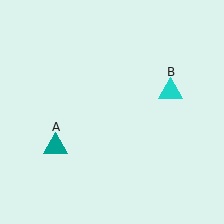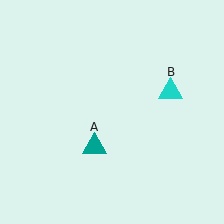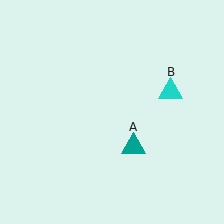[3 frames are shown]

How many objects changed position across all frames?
1 object changed position: teal triangle (object A).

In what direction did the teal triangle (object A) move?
The teal triangle (object A) moved right.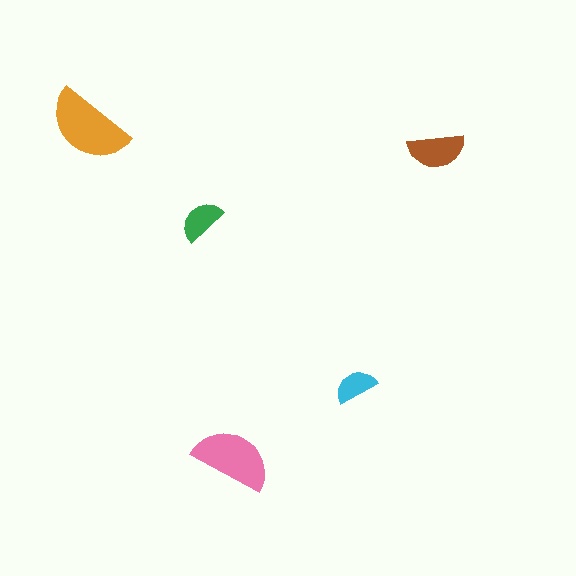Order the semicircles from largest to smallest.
the orange one, the pink one, the brown one, the green one, the cyan one.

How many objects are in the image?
There are 5 objects in the image.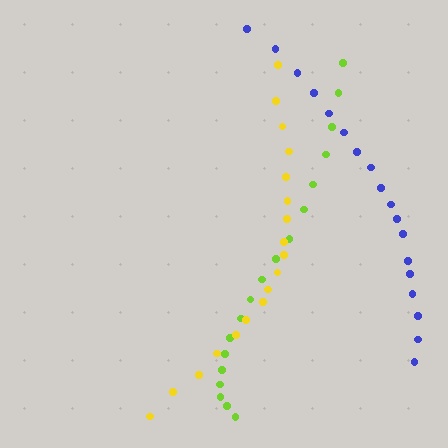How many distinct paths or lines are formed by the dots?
There are 3 distinct paths.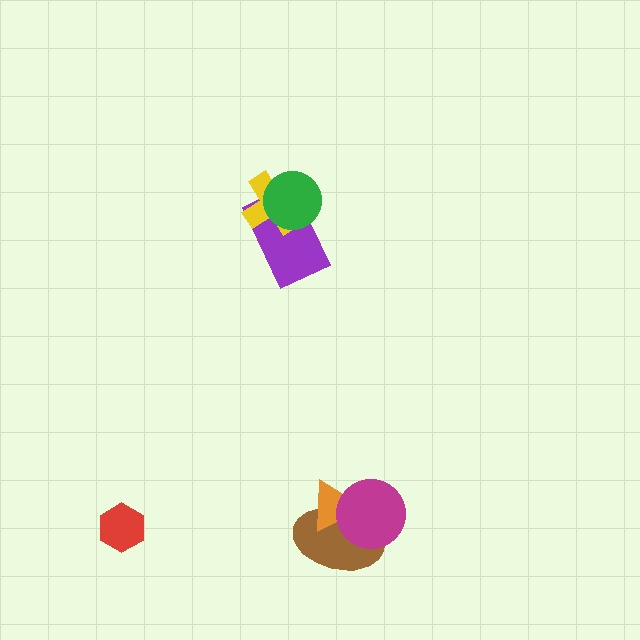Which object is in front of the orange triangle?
The magenta circle is in front of the orange triangle.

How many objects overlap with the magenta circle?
2 objects overlap with the magenta circle.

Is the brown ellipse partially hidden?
Yes, it is partially covered by another shape.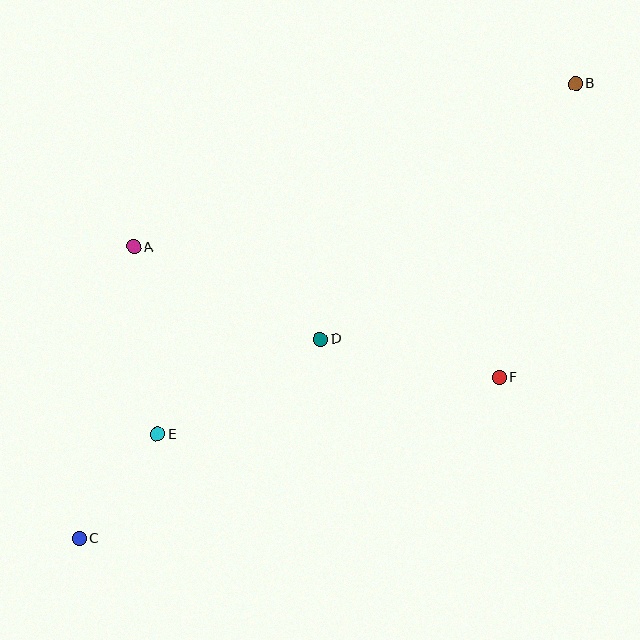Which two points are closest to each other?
Points C and E are closest to each other.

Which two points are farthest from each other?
Points B and C are farthest from each other.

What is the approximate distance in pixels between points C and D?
The distance between C and D is approximately 313 pixels.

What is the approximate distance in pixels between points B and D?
The distance between B and D is approximately 361 pixels.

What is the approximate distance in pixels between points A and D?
The distance between A and D is approximately 208 pixels.